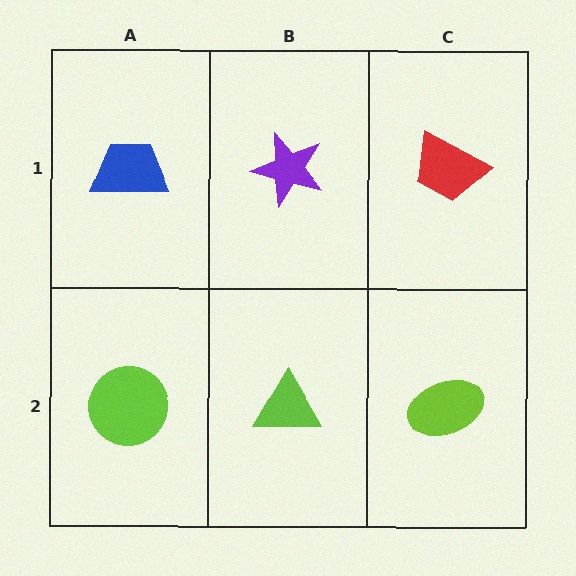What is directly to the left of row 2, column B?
A lime circle.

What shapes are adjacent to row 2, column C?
A red trapezoid (row 1, column C), a lime triangle (row 2, column B).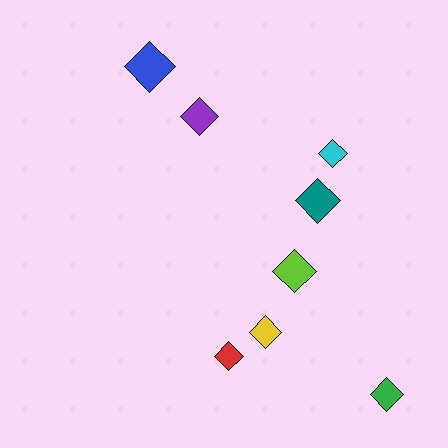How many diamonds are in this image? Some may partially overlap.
There are 8 diamonds.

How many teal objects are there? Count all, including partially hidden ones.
There is 1 teal object.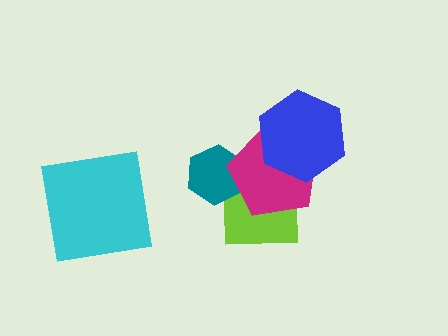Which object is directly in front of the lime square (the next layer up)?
The teal hexagon is directly in front of the lime square.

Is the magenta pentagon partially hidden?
Yes, it is partially covered by another shape.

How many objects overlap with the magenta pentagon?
3 objects overlap with the magenta pentagon.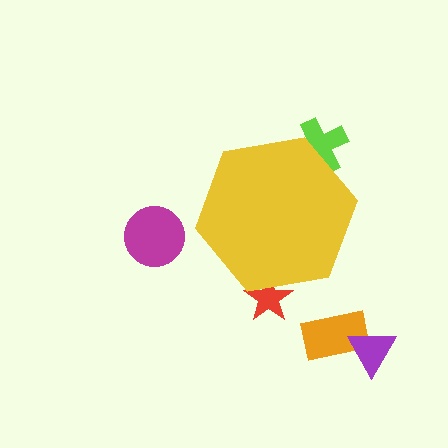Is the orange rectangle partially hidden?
No, the orange rectangle is fully visible.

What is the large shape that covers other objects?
A yellow hexagon.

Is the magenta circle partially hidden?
No, the magenta circle is fully visible.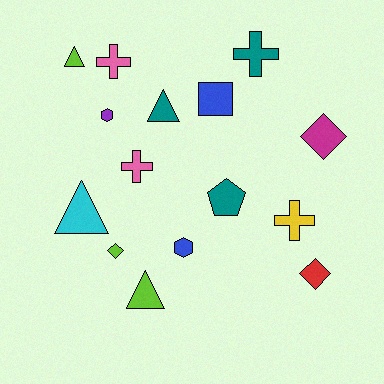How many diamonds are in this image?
There are 3 diamonds.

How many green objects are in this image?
There are no green objects.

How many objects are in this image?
There are 15 objects.